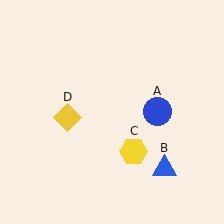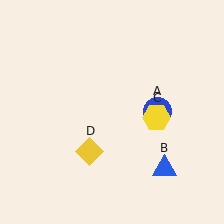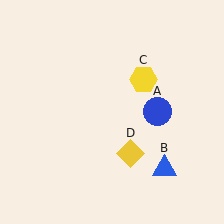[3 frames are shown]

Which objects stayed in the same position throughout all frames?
Blue circle (object A) and blue triangle (object B) remained stationary.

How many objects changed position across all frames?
2 objects changed position: yellow hexagon (object C), yellow diamond (object D).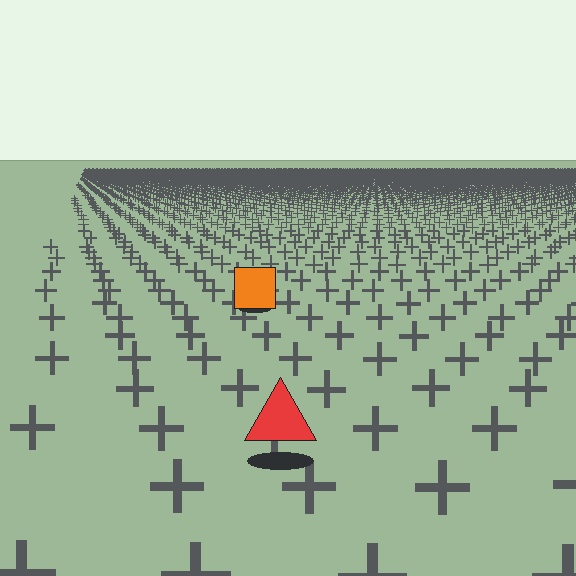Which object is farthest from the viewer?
The orange square is farthest from the viewer. It appears smaller and the ground texture around it is denser.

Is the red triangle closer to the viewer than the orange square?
Yes. The red triangle is closer — you can tell from the texture gradient: the ground texture is coarser near it.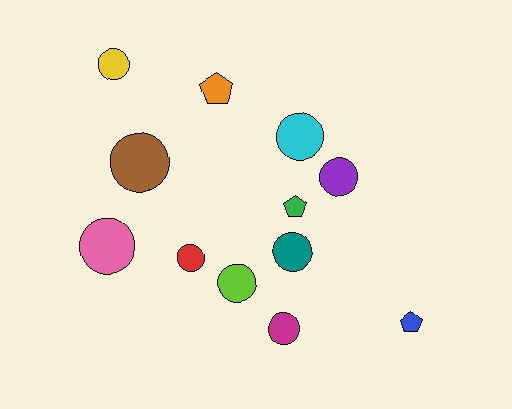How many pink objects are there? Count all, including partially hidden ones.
There is 1 pink object.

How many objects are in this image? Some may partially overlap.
There are 12 objects.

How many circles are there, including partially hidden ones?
There are 9 circles.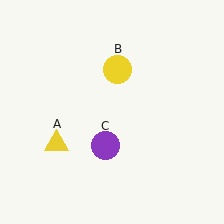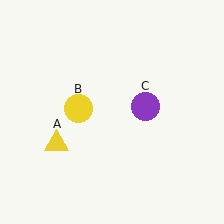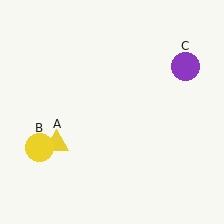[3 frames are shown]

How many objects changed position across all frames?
2 objects changed position: yellow circle (object B), purple circle (object C).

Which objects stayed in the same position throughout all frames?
Yellow triangle (object A) remained stationary.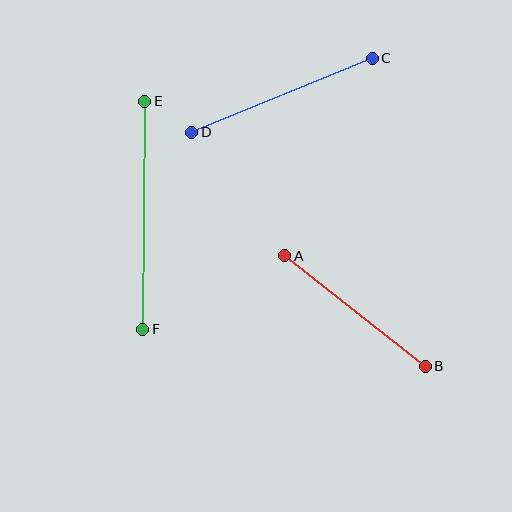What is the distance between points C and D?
The distance is approximately 195 pixels.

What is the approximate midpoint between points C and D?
The midpoint is at approximately (282, 95) pixels.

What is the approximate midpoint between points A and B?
The midpoint is at approximately (355, 311) pixels.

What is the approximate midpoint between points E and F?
The midpoint is at approximately (144, 215) pixels.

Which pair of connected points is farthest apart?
Points E and F are farthest apart.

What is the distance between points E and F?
The distance is approximately 228 pixels.